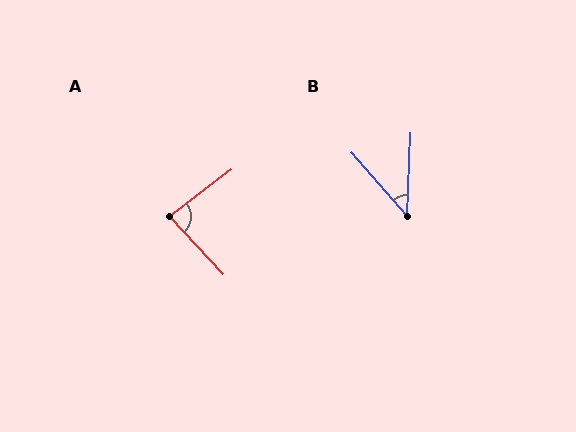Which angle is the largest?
A, at approximately 84 degrees.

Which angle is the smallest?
B, at approximately 43 degrees.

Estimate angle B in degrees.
Approximately 43 degrees.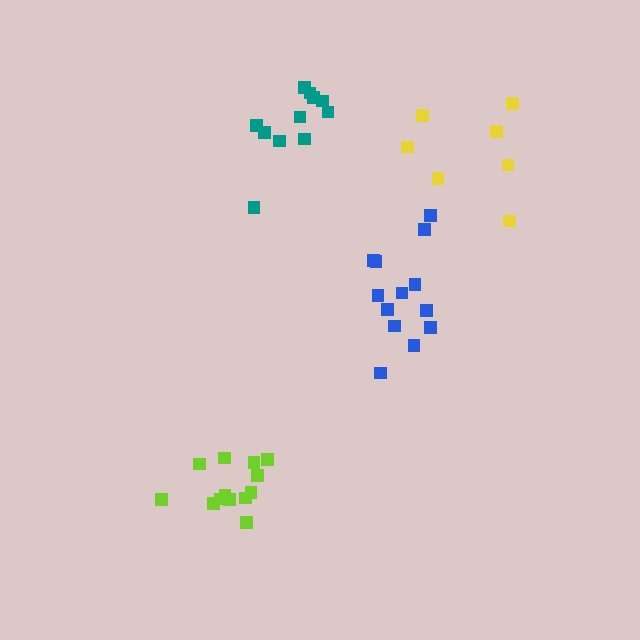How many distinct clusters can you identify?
There are 4 distinct clusters.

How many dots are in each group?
Group 1: 7 dots, Group 2: 13 dots, Group 3: 11 dots, Group 4: 13 dots (44 total).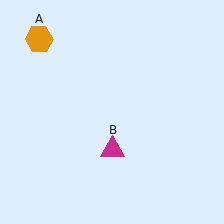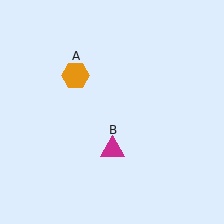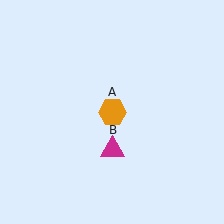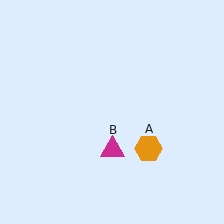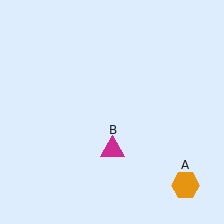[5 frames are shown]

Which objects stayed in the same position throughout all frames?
Magenta triangle (object B) remained stationary.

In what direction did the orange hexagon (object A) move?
The orange hexagon (object A) moved down and to the right.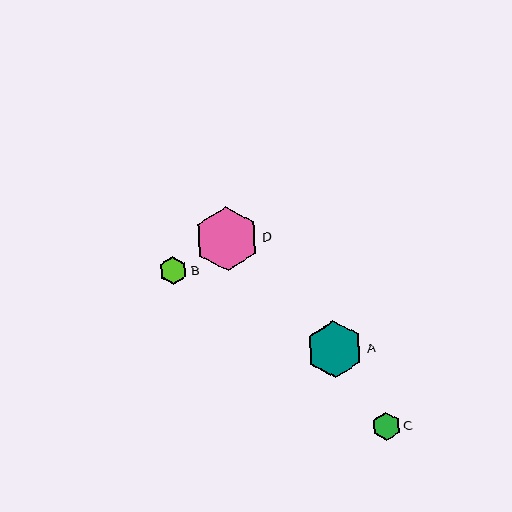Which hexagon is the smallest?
Hexagon B is the smallest with a size of approximately 28 pixels.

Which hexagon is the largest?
Hexagon D is the largest with a size of approximately 64 pixels.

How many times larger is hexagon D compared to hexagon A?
Hexagon D is approximately 1.1 times the size of hexagon A.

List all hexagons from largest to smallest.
From largest to smallest: D, A, C, B.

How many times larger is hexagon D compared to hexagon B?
Hexagon D is approximately 2.3 times the size of hexagon B.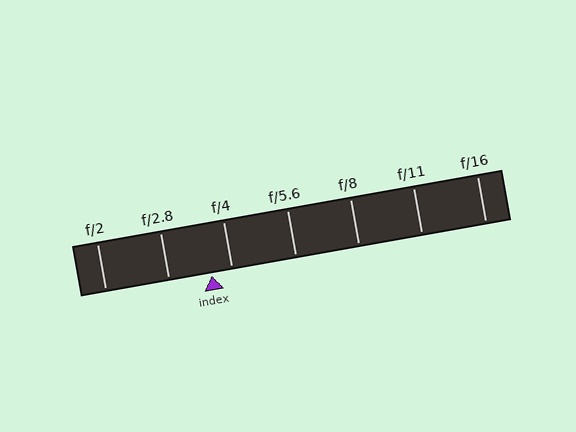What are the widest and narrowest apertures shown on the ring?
The widest aperture shown is f/2 and the narrowest is f/16.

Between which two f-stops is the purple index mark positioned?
The index mark is between f/2.8 and f/4.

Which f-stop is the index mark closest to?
The index mark is closest to f/4.